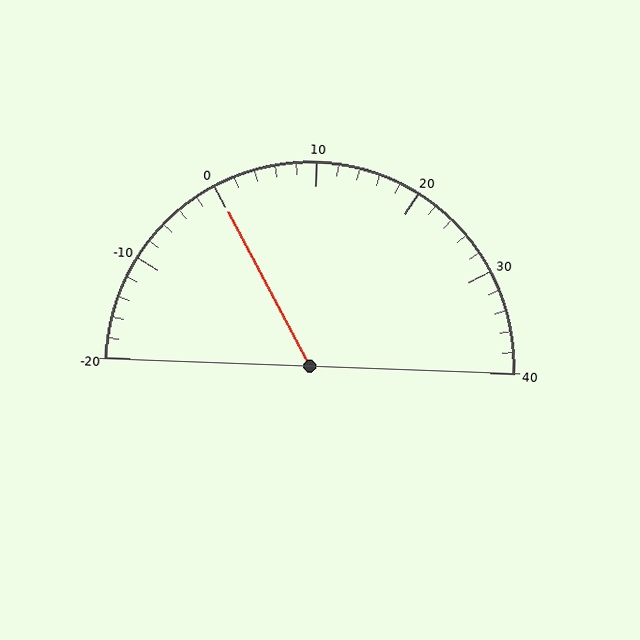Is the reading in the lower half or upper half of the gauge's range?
The reading is in the lower half of the range (-20 to 40).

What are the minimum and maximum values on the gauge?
The gauge ranges from -20 to 40.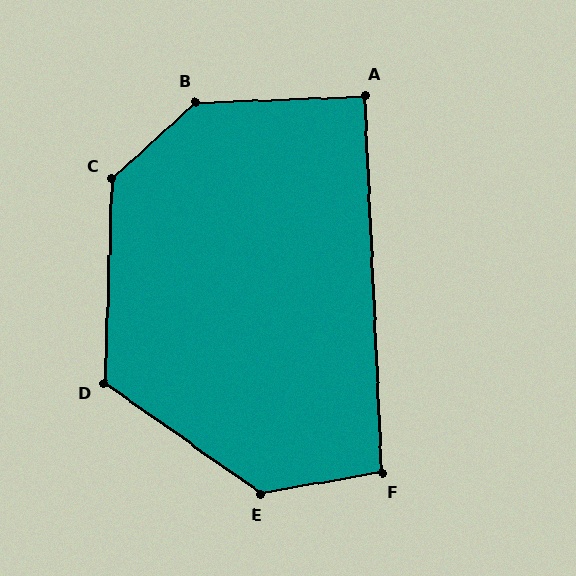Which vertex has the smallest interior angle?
A, at approximately 90 degrees.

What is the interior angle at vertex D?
Approximately 123 degrees (obtuse).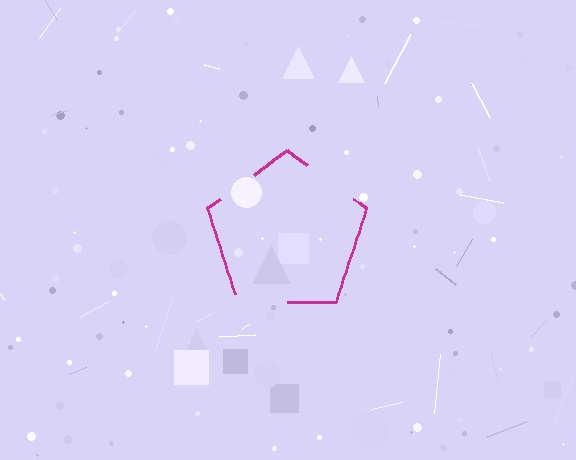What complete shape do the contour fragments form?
The contour fragments form a pentagon.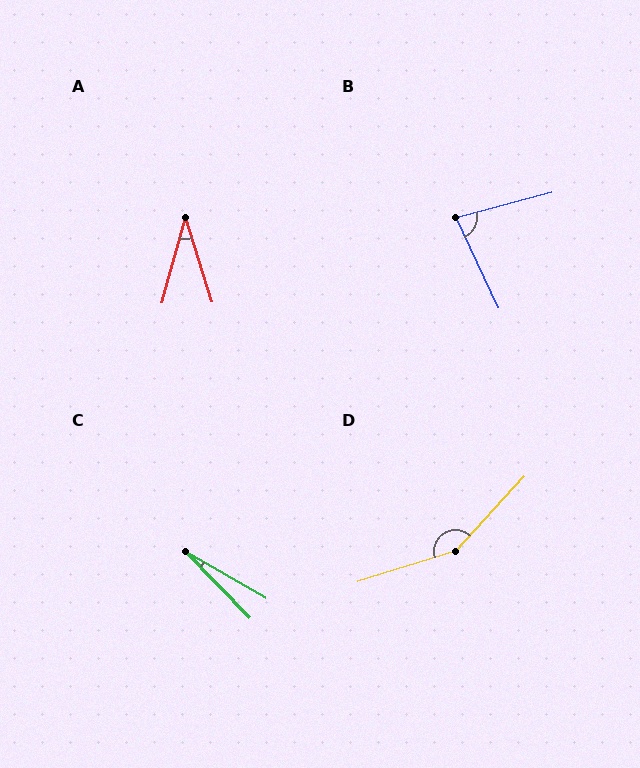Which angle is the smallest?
C, at approximately 16 degrees.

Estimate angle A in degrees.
Approximately 33 degrees.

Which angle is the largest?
D, at approximately 150 degrees.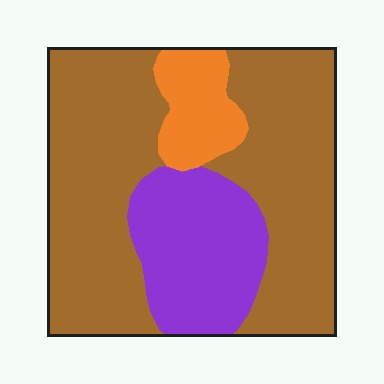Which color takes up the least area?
Orange, at roughly 10%.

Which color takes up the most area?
Brown, at roughly 65%.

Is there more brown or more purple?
Brown.